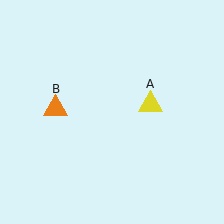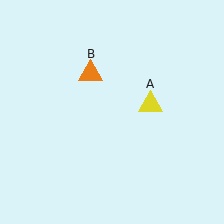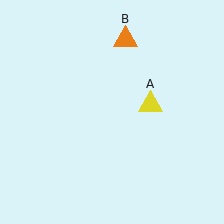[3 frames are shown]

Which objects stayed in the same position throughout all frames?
Yellow triangle (object A) remained stationary.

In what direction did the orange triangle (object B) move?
The orange triangle (object B) moved up and to the right.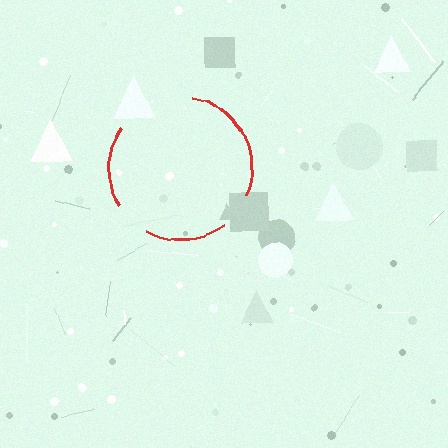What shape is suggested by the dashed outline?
The dashed outline suggests a circle.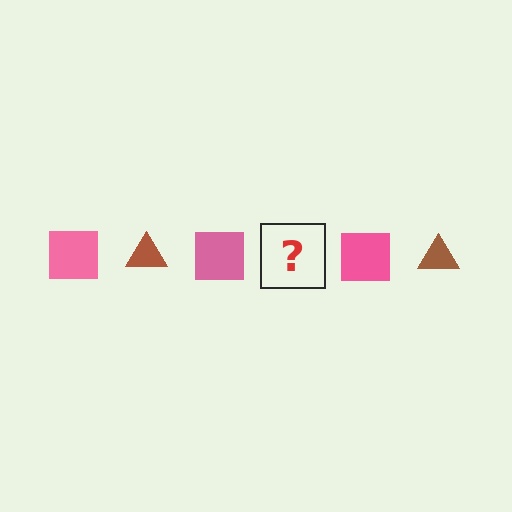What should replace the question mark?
The question mark should be replaced with a brown triangle.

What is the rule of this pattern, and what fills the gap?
The rule is that the pattern alternates between pink square and brown triangle. The gap should be filled with a brown triangle.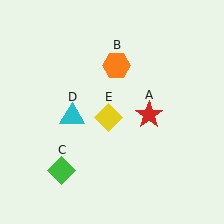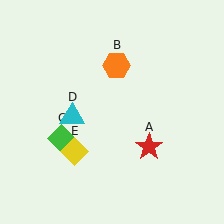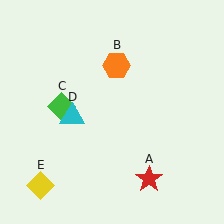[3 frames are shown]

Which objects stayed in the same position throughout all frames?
Orange hexagon (object B) and cyan triangle (object D) remained stationary.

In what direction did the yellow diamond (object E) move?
The yellow diamond (object E) moved down and to the left.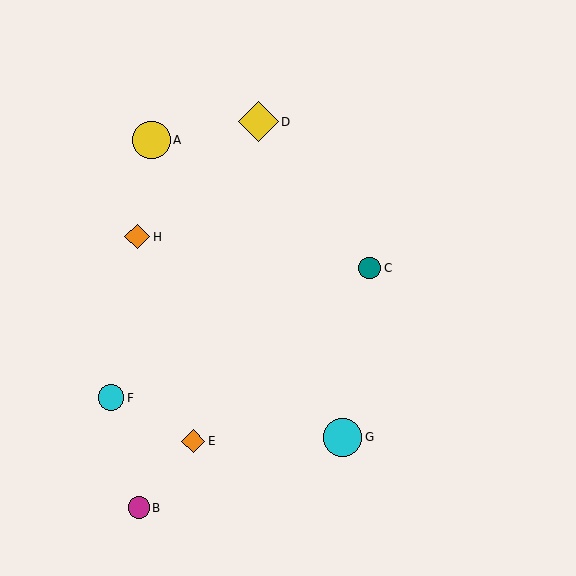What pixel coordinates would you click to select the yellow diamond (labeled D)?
Click at (258, 122) to select the yellow diamond D.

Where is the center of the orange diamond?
The center of the orange diamond is at (137, 237).